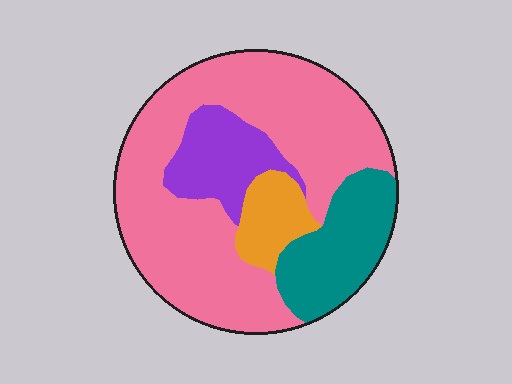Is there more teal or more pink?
Pink.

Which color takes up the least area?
Orange, at roughly 10%.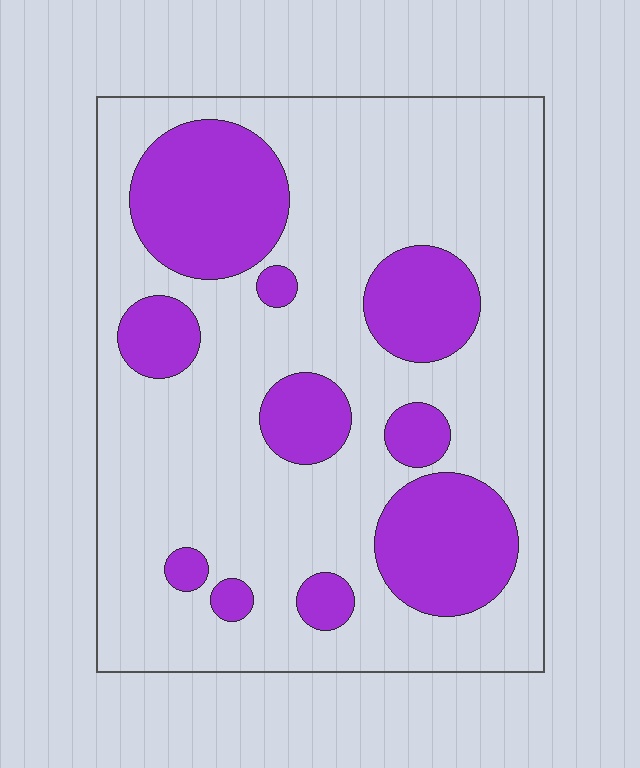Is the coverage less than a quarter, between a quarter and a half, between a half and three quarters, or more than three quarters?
Between a quarter and a half.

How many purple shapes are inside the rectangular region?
10.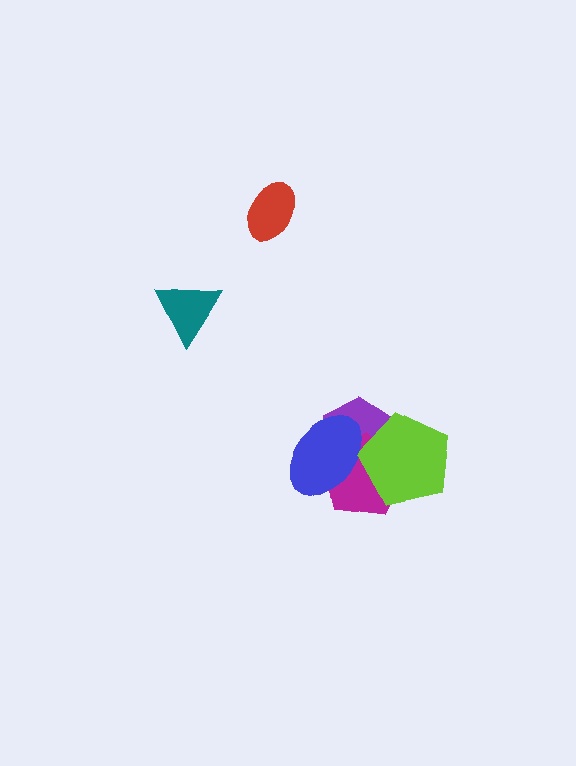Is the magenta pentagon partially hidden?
Yes, it is partially covered by another shape.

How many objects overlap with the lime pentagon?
3 objects overlap with the lime pentagon.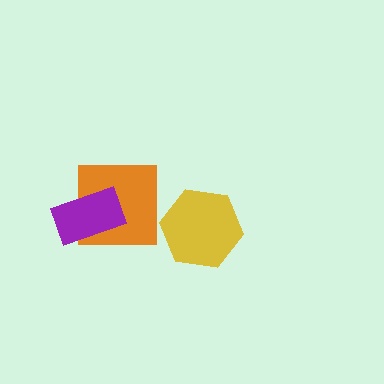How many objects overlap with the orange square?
1 object overlaps with the orange square.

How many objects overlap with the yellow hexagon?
0 objects overlap with the yellow hexagon.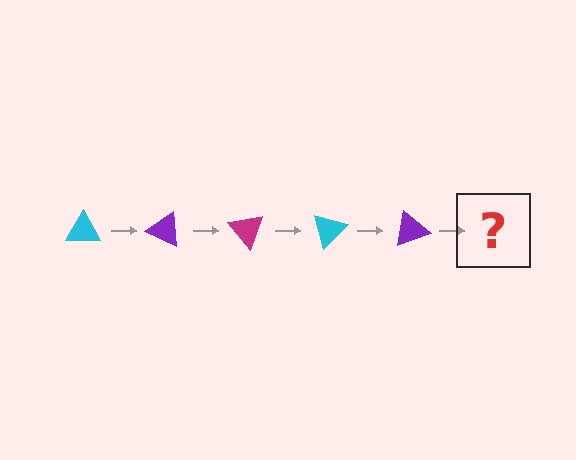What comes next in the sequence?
The next element should be a magenta triangle, rotated 125 degrees from the start.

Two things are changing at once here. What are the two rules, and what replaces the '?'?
The two rules are that it rotates 25 degrees each step and the color cycles through cyan, purple, and magenta. The '?' should be a magenta triangle, rotated 125 degrees from the start.